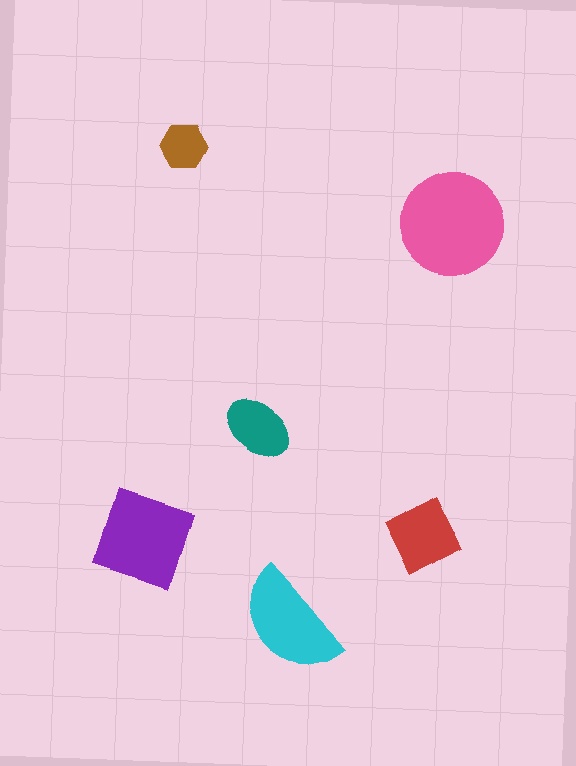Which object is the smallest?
The brown hexagon.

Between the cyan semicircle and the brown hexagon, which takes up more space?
The cyan semicircle.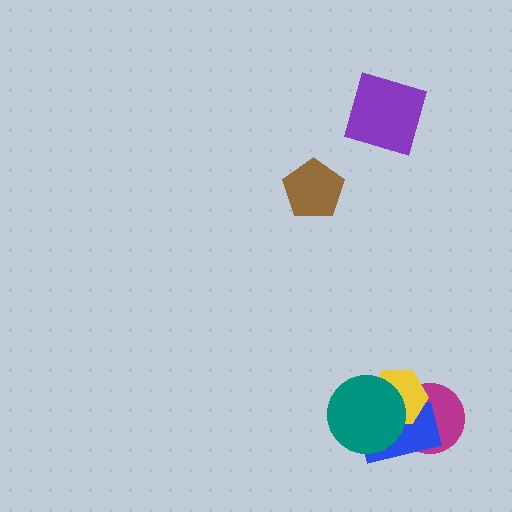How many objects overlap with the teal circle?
3 objects overlap with the teal circle.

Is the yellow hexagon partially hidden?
Yes, it is partially covered by another shape.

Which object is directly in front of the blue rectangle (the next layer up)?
The yellow hexagon is directly in front of the blue rectangle.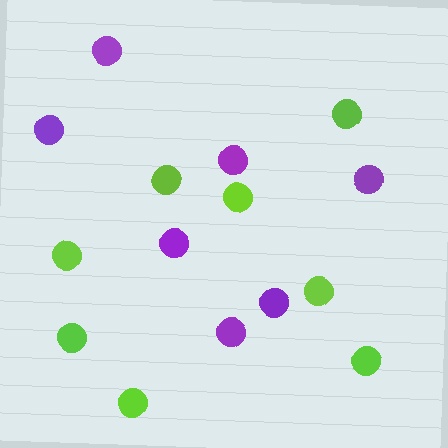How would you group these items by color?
There are 2 groups: one group of purple circles (7) and one group of lime circles (8).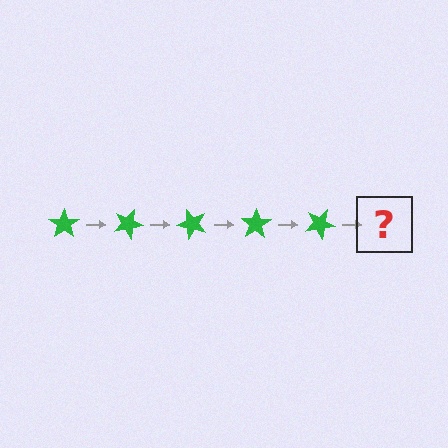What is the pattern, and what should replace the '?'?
The pattern is that the star rotates 25 degrees each step. The '?' should be a green star rotated 125 degrees.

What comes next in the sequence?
The next element should be a green star rotated 125 degrees.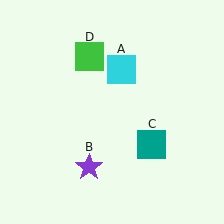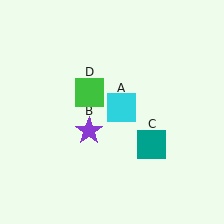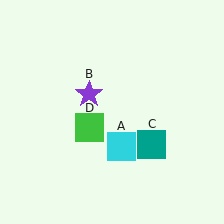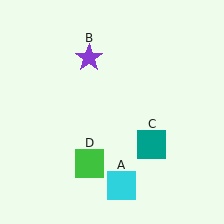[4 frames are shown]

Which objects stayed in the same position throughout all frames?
Teal square (object C) remained stationary.